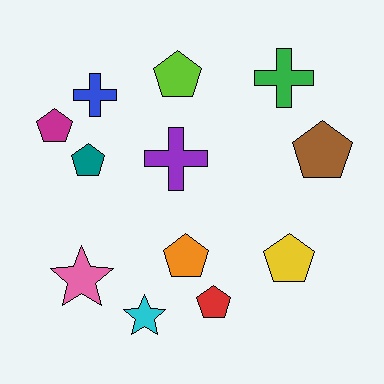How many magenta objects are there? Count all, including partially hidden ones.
There is 1 magenta object.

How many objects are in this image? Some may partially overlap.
There are 12 objects.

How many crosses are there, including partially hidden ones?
There are 3 crosses.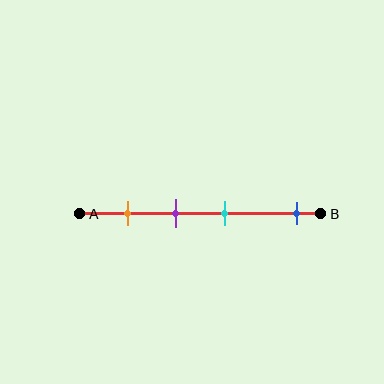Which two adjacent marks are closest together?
The purple and cyan marks are the closest adjacent pair.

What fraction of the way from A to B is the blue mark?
The blue mark is approximately 90% (0.9) of the way from A to B.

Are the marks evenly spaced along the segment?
No, the marks are not evenly spaced.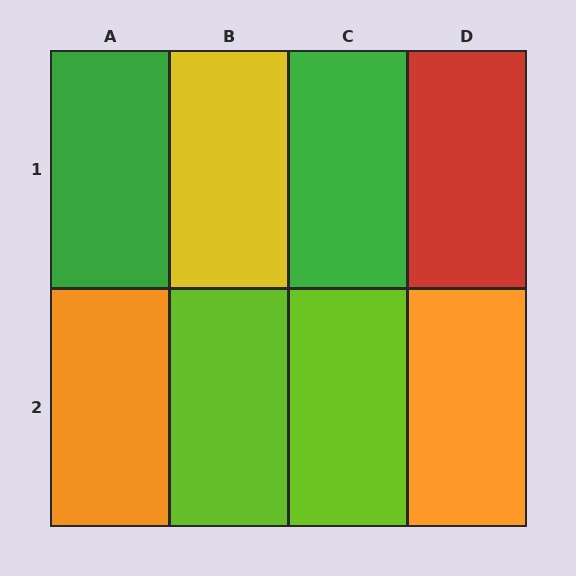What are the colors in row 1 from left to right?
Green, yellow, green, red.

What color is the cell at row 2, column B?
Lime.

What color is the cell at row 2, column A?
Orange.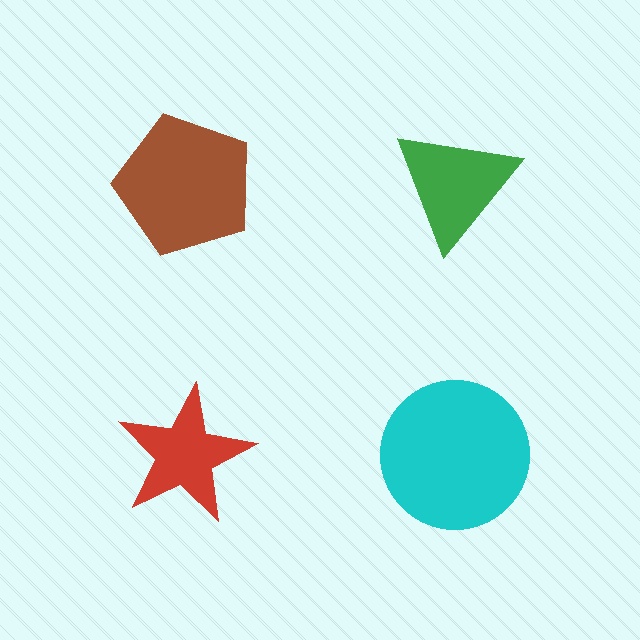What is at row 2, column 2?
A cyan circle.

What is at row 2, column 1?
A red star.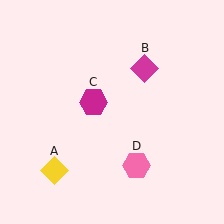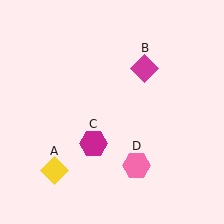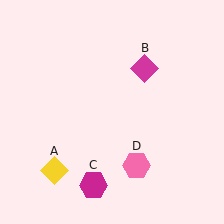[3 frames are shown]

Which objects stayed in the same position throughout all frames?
Yellow diamond (object A) and magenta diamond (object B) and pink hexagon (object D) remained stationary.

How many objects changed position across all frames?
1 object changed position: magenta hexagon (object C).